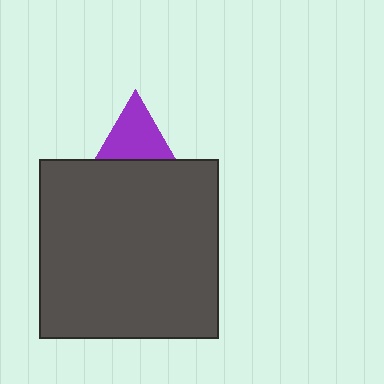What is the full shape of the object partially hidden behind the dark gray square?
The partially hidden object is a purple triangle.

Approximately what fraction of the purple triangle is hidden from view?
Roughly 59% of the purple triangle is hidden behind the dark gray square.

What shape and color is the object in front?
The object in front is a dark gray square.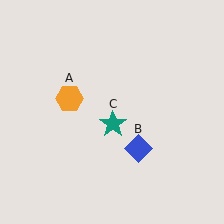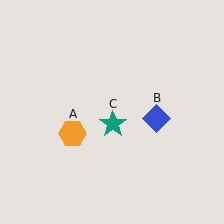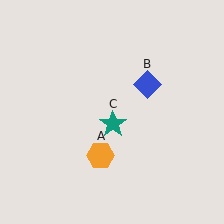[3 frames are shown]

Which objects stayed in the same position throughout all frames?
Teal star (object C) remained stationary.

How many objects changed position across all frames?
2 objects changed position: orange hexagon (object A), blue diamond (object B).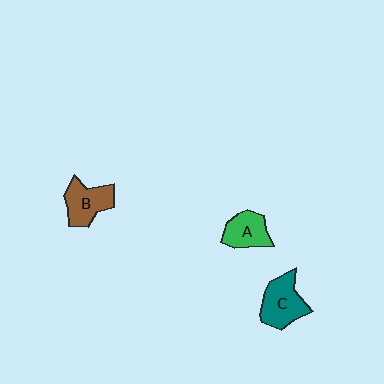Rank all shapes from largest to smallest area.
From largest to smallest: C (teal), B (brown), A (green).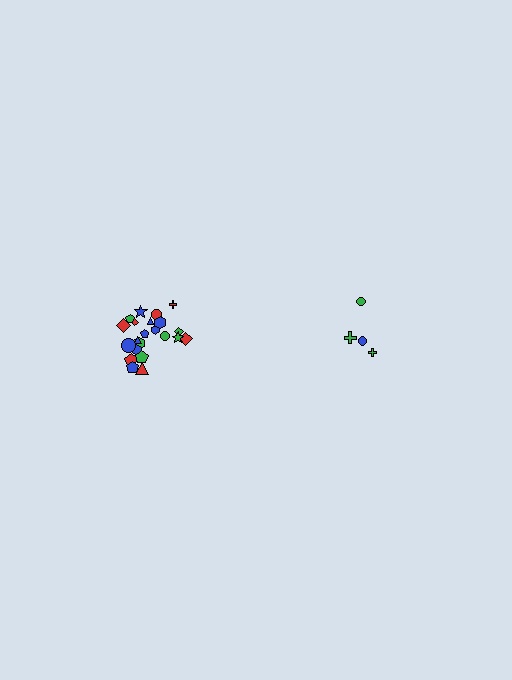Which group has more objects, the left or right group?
The left group.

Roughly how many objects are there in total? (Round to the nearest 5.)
Roughly 25 objects in total.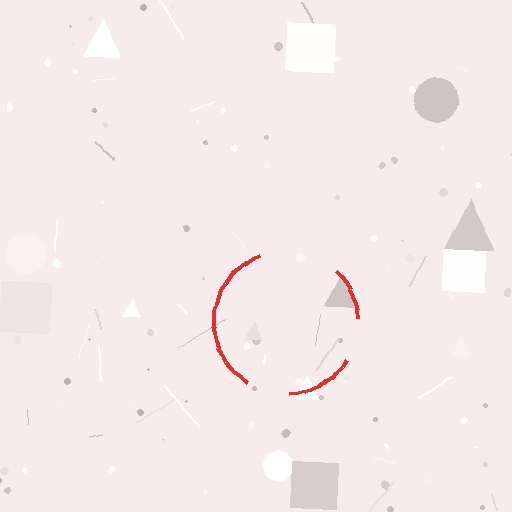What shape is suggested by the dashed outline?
The dashed outline suggests a circle.